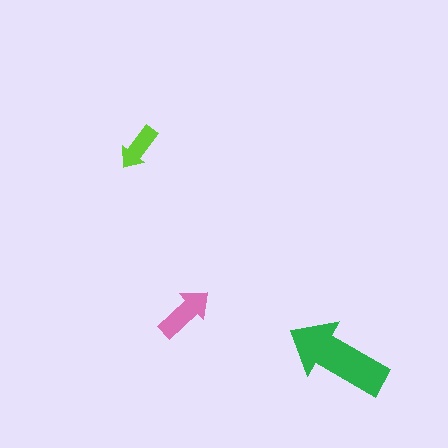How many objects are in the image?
There are 3 objects in the image.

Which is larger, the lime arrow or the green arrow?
The green one.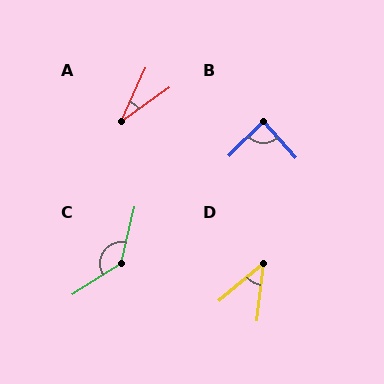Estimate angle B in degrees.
Approximately 87 degrees.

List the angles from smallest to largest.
A (30°), D (44°), B (87°), C (136°).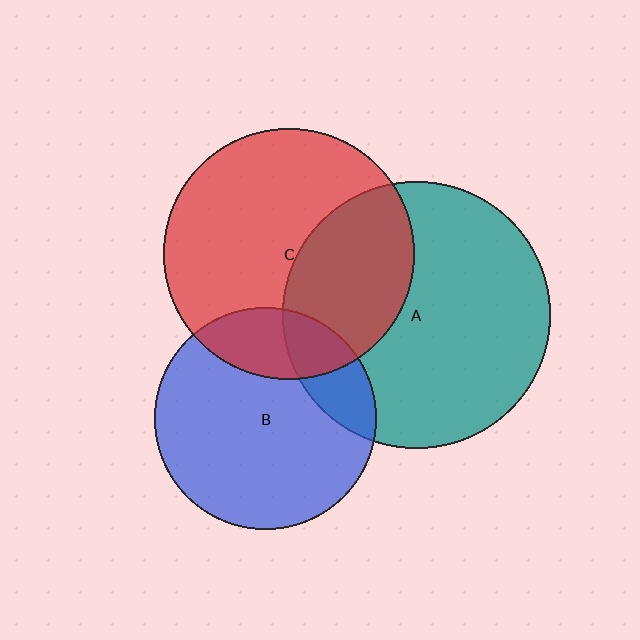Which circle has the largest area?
Circle A (teal).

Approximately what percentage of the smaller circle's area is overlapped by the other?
Approximately 35%.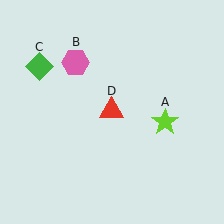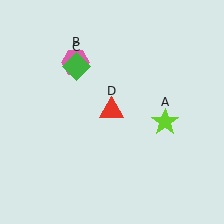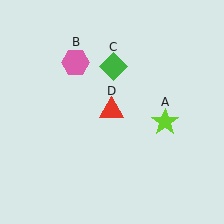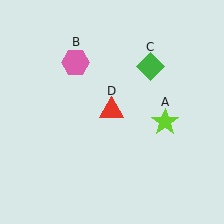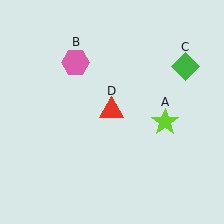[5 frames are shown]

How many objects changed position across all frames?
1 object changed position: green diamond (object C).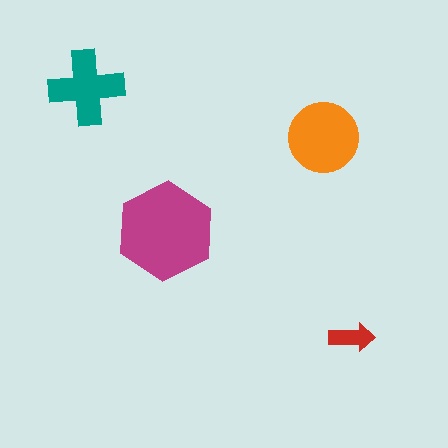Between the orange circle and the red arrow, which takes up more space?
The orange circle.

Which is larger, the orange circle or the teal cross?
The orange circle.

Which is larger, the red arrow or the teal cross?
The teal cross.